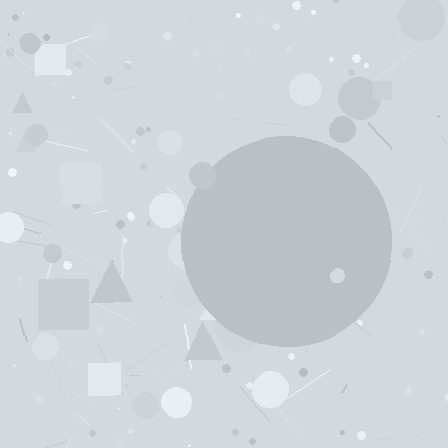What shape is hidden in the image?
A circle is hidden in the image.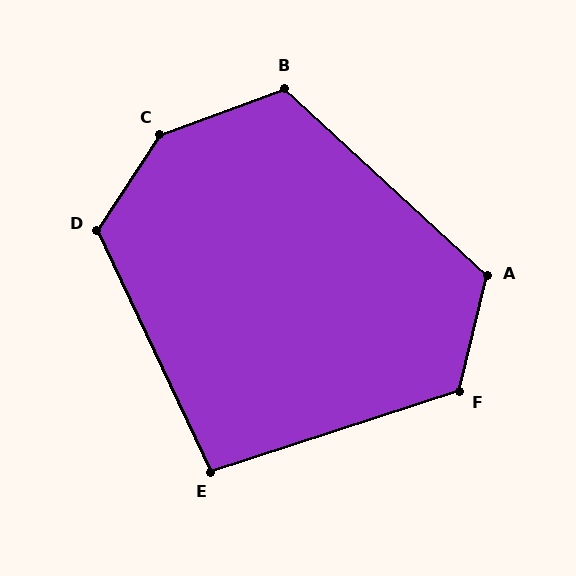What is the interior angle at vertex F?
Approximately 122 degrees (obtuse).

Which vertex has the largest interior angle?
C, at approximately 144 degrees.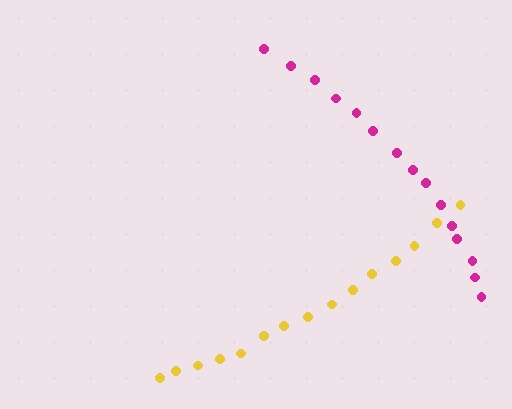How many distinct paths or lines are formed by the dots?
There are 2 distinct paths.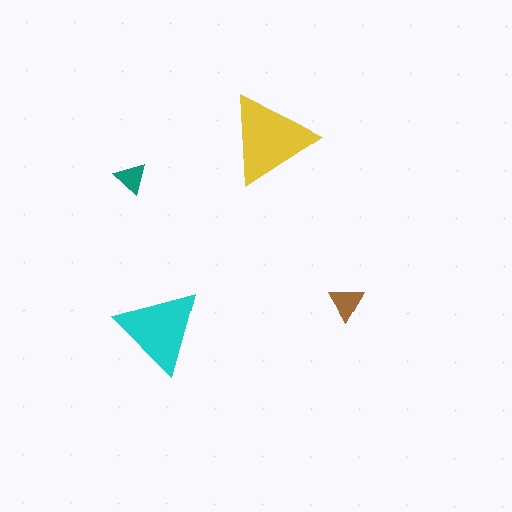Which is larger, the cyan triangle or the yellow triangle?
The yellow one.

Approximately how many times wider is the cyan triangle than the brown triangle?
About 2.5 times wider.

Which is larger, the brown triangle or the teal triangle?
The brown one.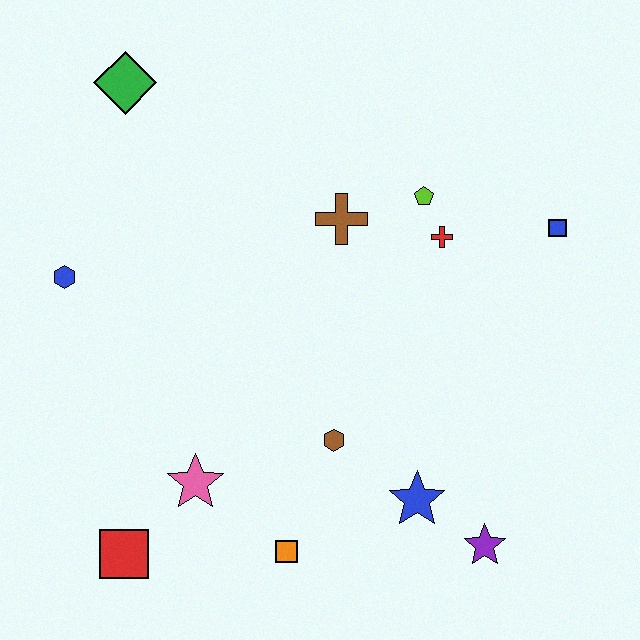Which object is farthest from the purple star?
The green diamond is farthest from the purple star.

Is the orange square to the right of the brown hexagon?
No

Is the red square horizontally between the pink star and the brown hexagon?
No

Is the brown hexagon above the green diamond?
No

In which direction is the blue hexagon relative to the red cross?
The blue hexagon is to the left of the red cross.